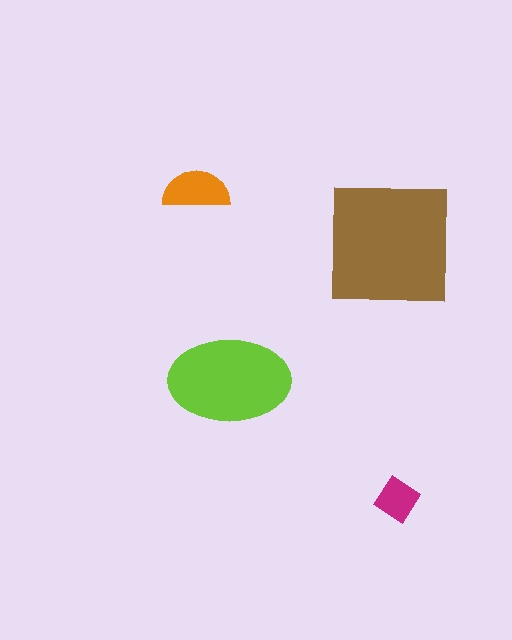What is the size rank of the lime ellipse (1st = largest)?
2nd.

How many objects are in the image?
There are 4 objects in the image.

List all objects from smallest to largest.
The magenta diamond, the orange semicircle, the lime ellipse, the brown square.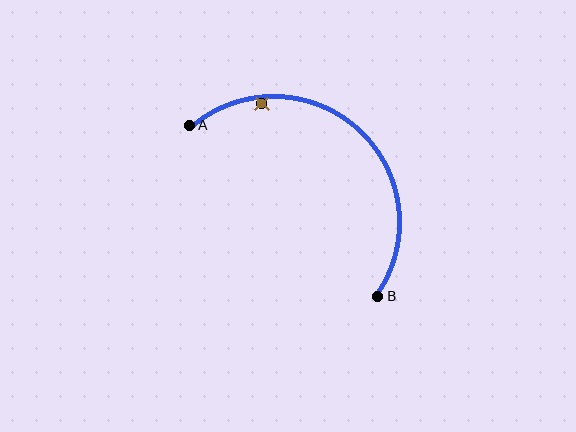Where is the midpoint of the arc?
The arc midpoint is the point on the curve farthest from the straight line joining A and B. It sits above and to the right of that line.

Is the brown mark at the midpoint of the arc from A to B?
No — the brown mark does not lie on the arc at all. It sits slightly inside the curve.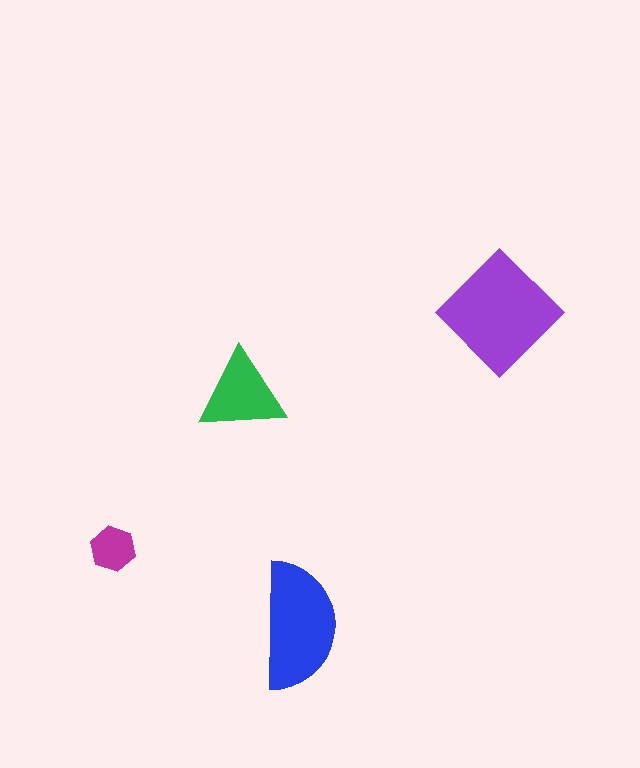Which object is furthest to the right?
The purple diamond is rightmost.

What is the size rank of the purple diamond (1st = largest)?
1st.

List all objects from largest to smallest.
The purple diamond, the blue semicircle, the green triangle, the magenta hexagon.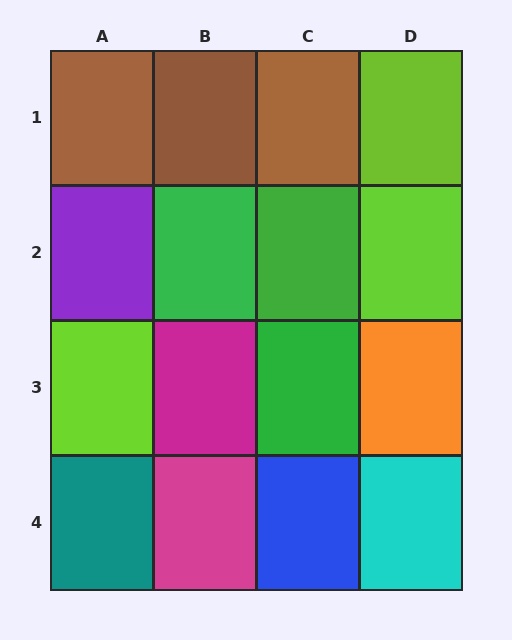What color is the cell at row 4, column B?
Magenta.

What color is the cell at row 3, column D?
Orange.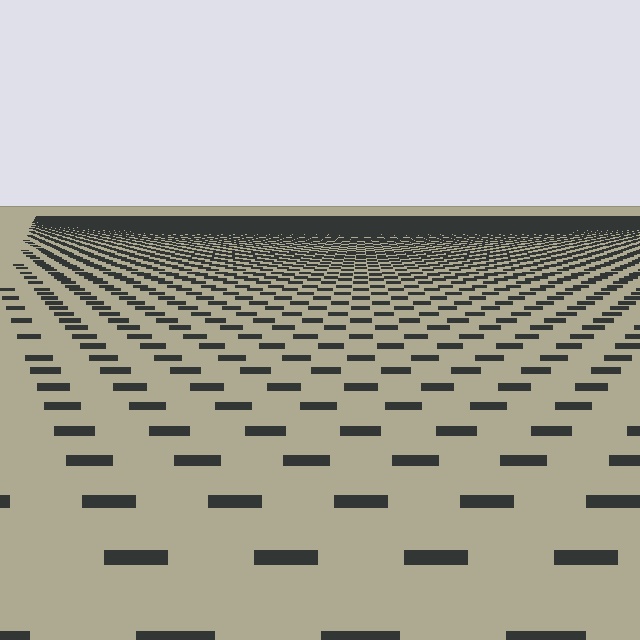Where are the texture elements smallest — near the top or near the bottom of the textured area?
Near the top.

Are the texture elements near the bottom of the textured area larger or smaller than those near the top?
Larger. Near the bottom, elements are closer to the viewer and appear at a bigger on-screen size.